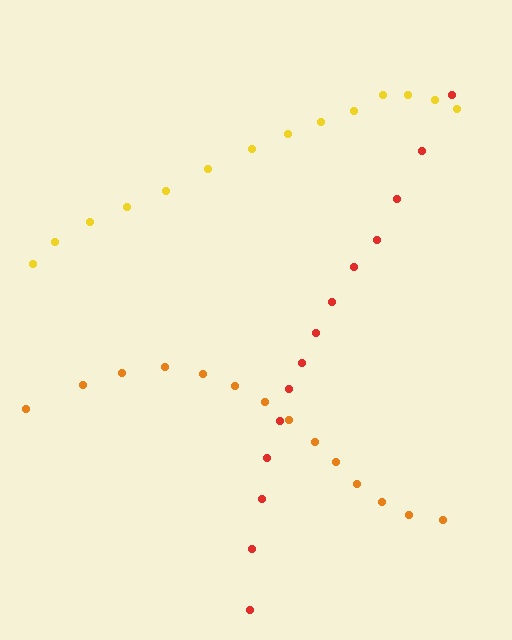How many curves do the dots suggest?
There are 3 distinct paths.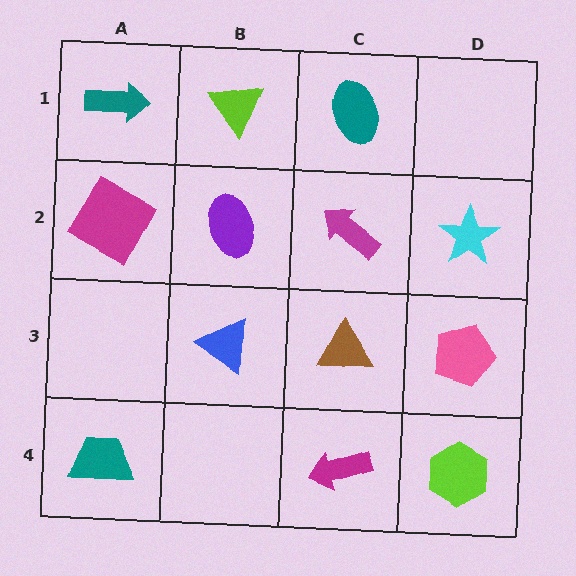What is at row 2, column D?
A cyan star.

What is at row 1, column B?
A lime triangle.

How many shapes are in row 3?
3 shapes.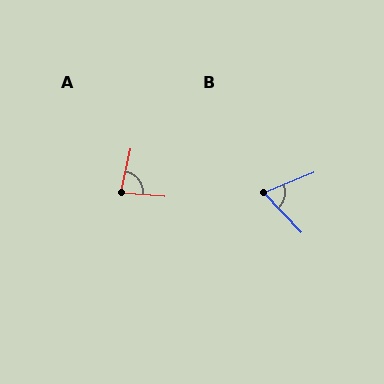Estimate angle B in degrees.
Approximately 69 degrees.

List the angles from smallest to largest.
B (69°), A (83°).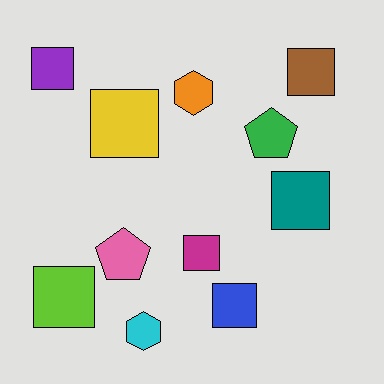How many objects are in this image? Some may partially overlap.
There are 11 objects.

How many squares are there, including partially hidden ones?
There are 7 squares.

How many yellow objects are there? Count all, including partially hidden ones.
There is 1 yellow object.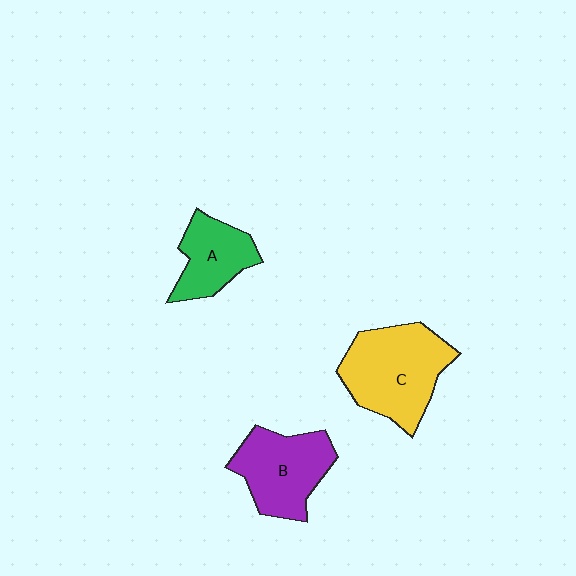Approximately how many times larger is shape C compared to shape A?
Approximately 1.7 times.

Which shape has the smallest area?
Shape A (green).